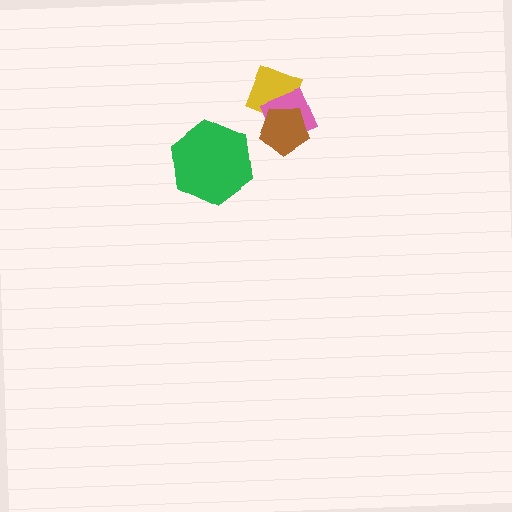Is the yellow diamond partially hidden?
Yes, it is partially covered by another shape.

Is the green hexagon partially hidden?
No, no other shape covers it.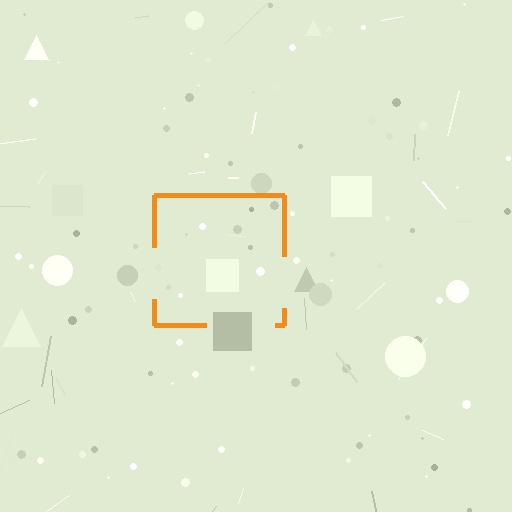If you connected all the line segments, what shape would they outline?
They would outline a square.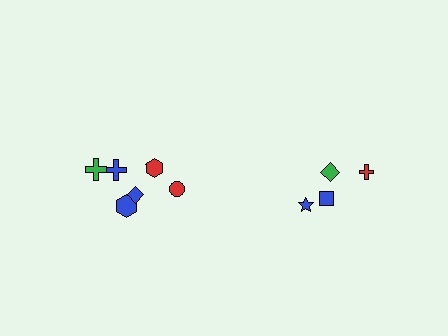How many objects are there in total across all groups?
There are 11 objects.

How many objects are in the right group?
There are 4 objects.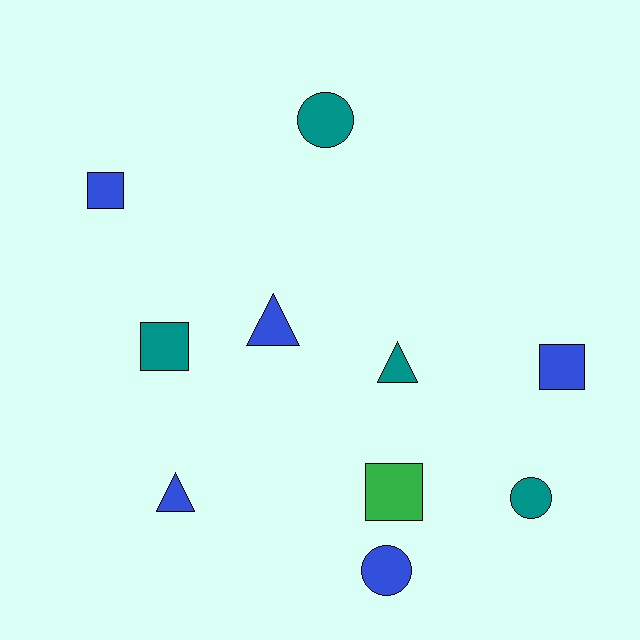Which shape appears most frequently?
Square, with 4 objects.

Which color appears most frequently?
Blue, with 5 objects.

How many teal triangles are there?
There is 1 teal triangle.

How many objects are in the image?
There are 10 objects.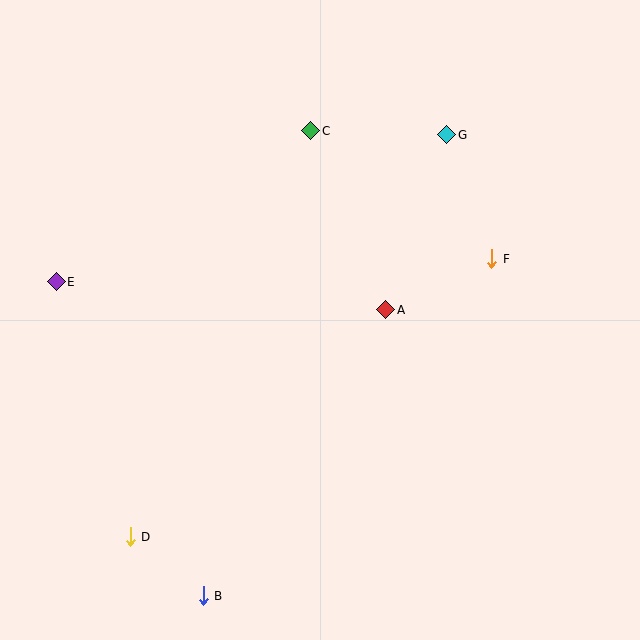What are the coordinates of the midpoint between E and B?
The midpoint between E and B is at (130, 439).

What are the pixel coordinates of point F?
Point F is at (492, 259).